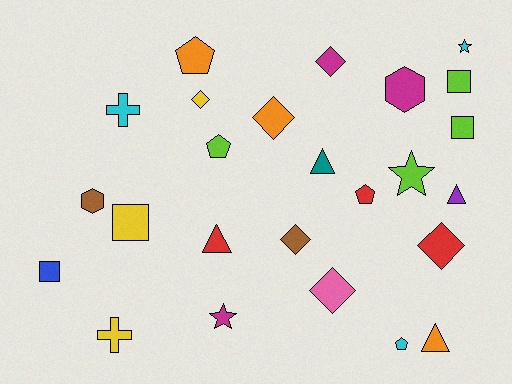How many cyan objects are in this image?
There are 3 cyan objects.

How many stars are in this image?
There are 3 stars.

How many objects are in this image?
There are 25 objects.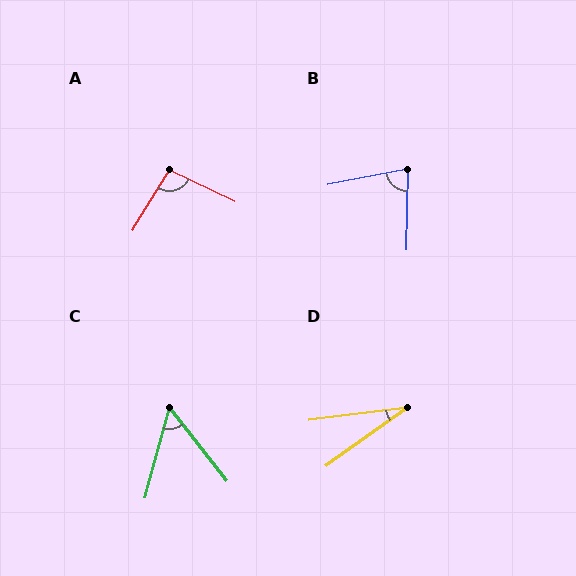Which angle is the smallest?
D, at approximately 28 degrees.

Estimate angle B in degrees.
Approximately 78 degrees.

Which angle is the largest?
A, at approximately 96 degrees.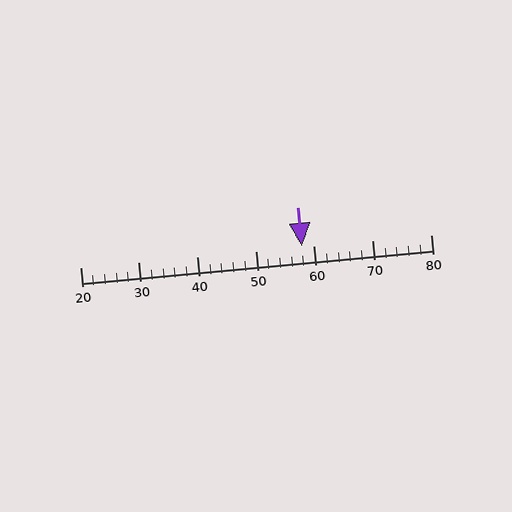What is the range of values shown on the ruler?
The ruler shows values from 20 to 80.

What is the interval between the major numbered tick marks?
The major tick marks are spaced 10 units apart.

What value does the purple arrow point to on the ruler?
The purple arrow points to approximately 58.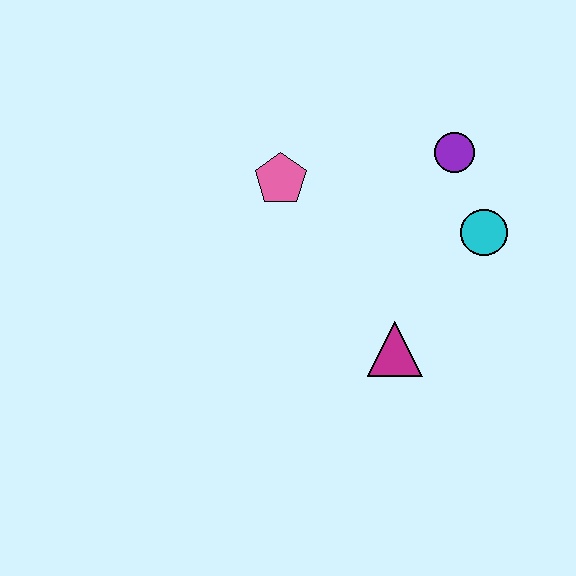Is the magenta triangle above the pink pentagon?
No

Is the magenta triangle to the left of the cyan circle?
Yes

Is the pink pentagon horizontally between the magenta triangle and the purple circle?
No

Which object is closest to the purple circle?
The cyan circle is closest to the purple circle.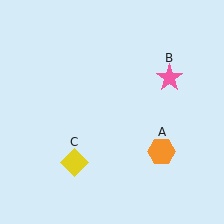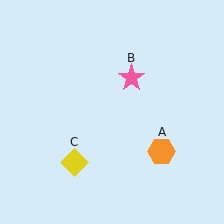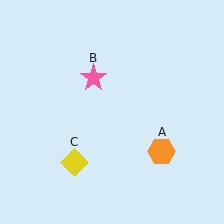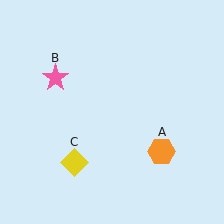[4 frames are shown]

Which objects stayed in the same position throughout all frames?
Orange hexagon (object A) and yellow diamond (object C) remained stationary.